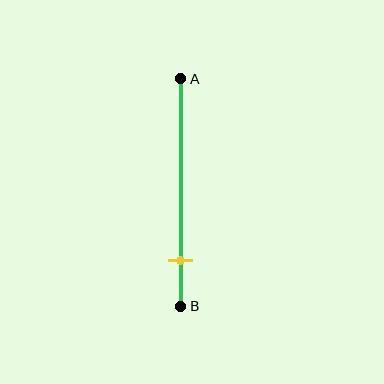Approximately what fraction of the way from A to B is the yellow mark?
The yellow mark is approximately 80% of the way from A to B.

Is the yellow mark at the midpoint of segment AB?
No, the mark is at about 80% from A, not at the 50% midpoint.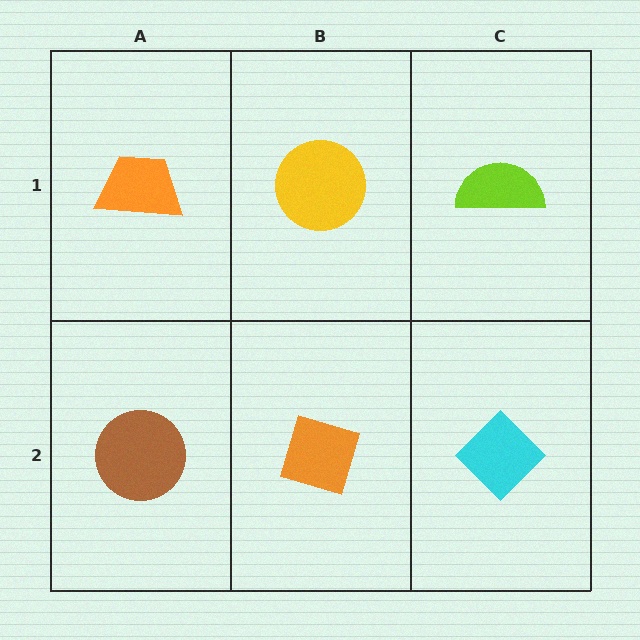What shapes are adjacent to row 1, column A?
A brown circle (row 2, column A), a yellow circle (row 1, column B).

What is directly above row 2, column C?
A lime semicircle.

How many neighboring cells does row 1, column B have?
3.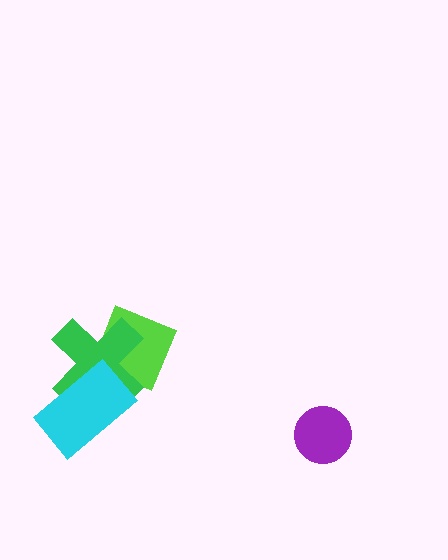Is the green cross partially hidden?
Yes, it is partially covered by another shape.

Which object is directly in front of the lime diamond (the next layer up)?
The green cross is directly in front of the lime diamond.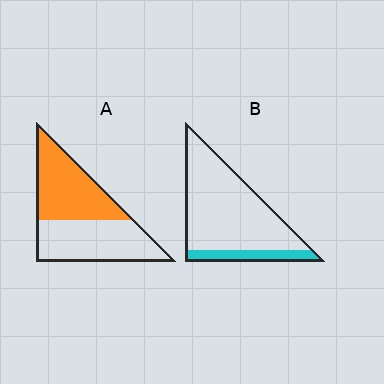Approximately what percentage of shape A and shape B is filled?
A is approximately 50% and B is approximately 15%.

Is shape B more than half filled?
No.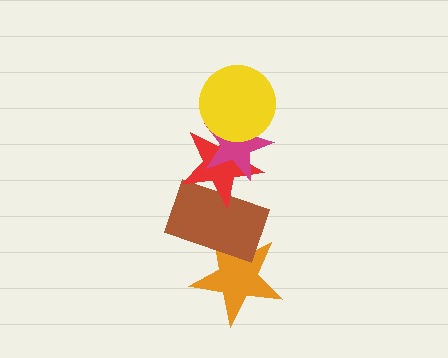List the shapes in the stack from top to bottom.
From top to bottom: the yellow circle, the magenta star, the red star, the brown rectangle, the orange star.